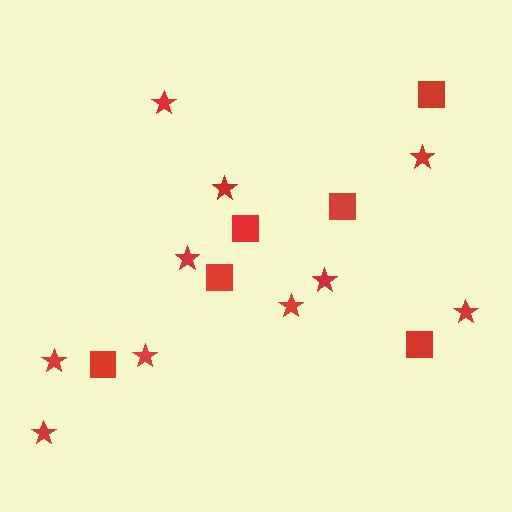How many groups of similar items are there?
There are 2 groups: one group of stars (10) and one group of squares (6).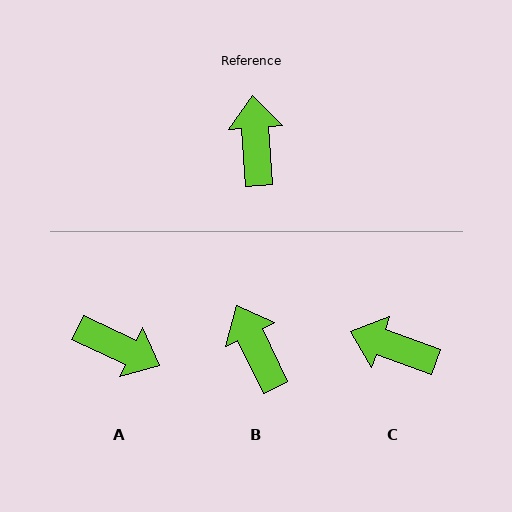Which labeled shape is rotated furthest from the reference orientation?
A, about 119 degrees away.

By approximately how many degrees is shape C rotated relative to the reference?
Approximately 66 degrees counter-clockwise.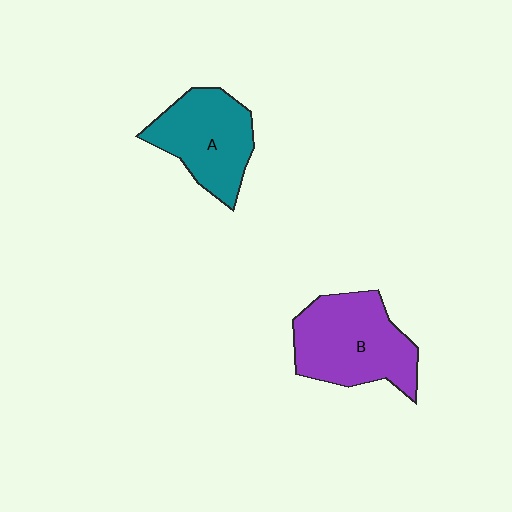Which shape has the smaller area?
Shape A (teal).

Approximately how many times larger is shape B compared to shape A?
Approximately 1.2 times.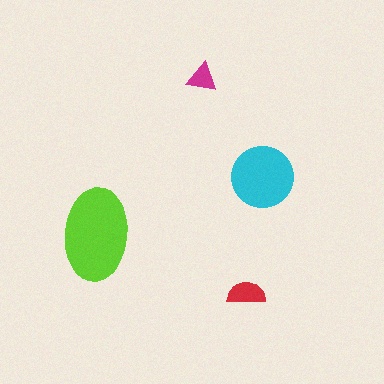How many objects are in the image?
There are 4 objects in the image.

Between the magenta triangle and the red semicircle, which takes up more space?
The red semicircle.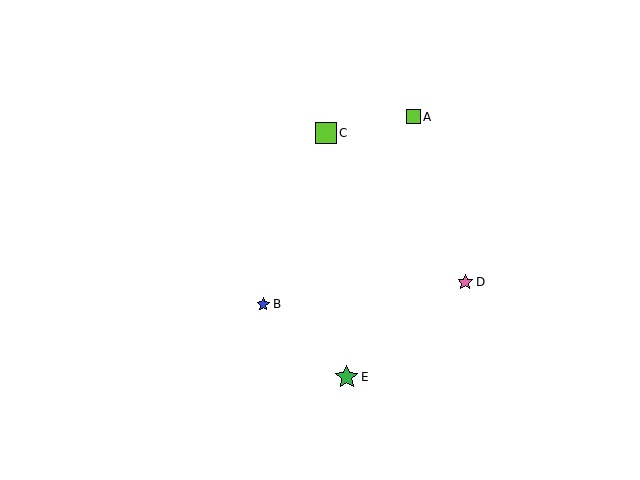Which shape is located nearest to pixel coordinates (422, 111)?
The lime square (labeled A) at (413, 117) is nearest to that location.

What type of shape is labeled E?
Shape E is a green star.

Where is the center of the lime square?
The center of the lime square is at (326, 133).